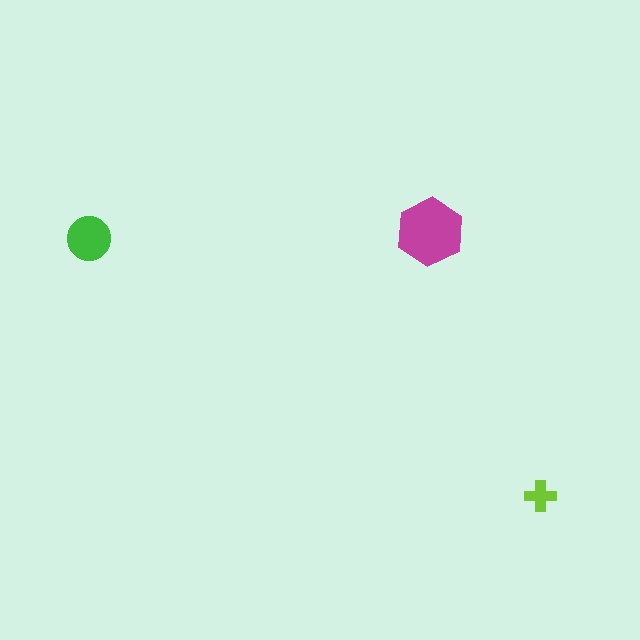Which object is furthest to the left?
The green circle is leftmost.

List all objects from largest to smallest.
The magenta hexagon, the green circle, the lime cross.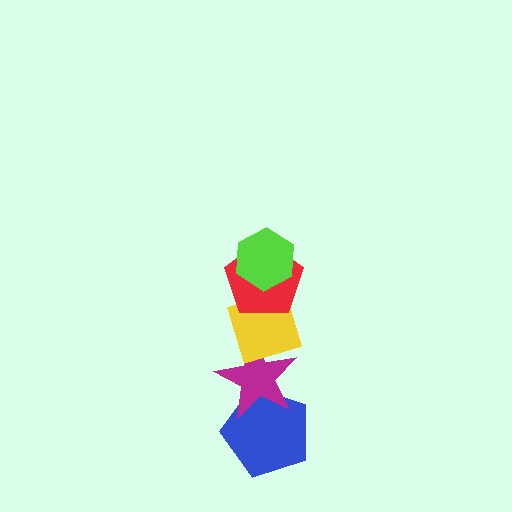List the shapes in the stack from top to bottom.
From top to bottom: the lime hexagon, the red pentagon, the yellow diamond, the magenta star, the blue pentagon.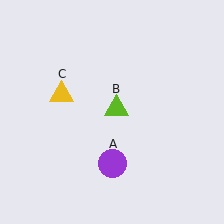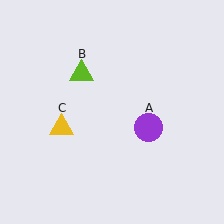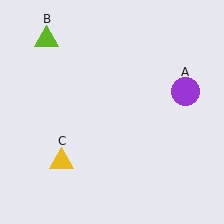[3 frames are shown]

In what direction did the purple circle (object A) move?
The purple circle (object A) moved up and to the right.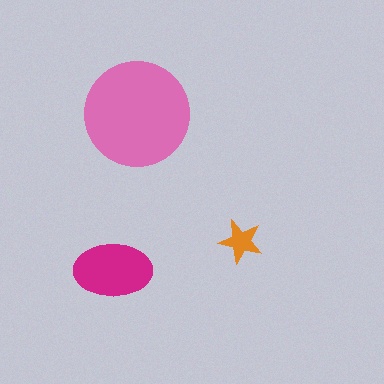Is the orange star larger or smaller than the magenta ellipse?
Smaller.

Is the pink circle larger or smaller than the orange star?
Larger.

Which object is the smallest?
The orange star.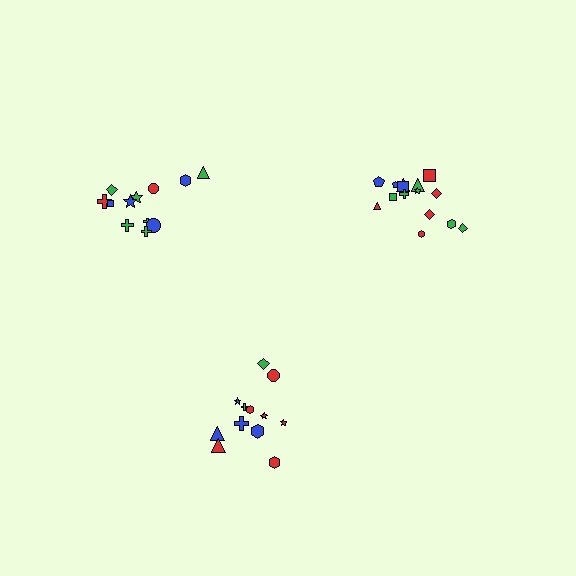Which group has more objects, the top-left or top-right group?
The top-right group.